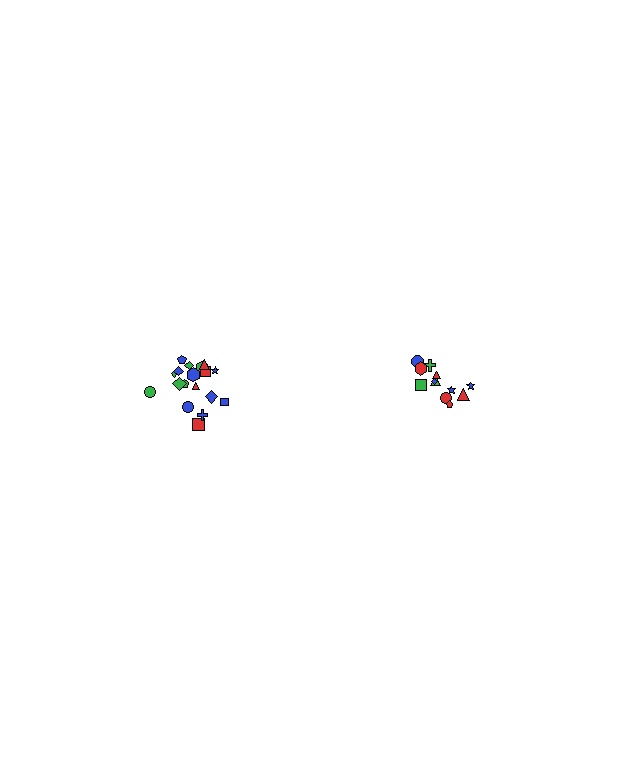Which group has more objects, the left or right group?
The left group.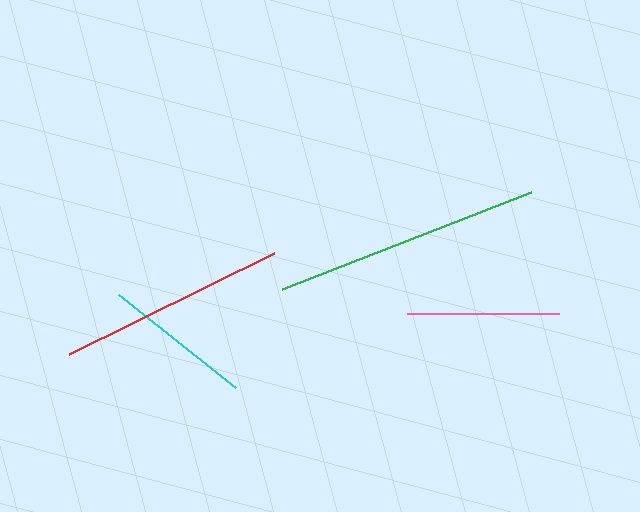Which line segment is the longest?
The green line is the longest at approximately 267 pixels.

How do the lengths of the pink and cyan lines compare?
The pink and cyan lines are approximately the same length.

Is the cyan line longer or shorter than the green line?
The green line is longer than the cyan line.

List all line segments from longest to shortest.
From longest to shortest: green, red, pink, cyan.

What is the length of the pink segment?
The pink segment is approximately 152 pixels long.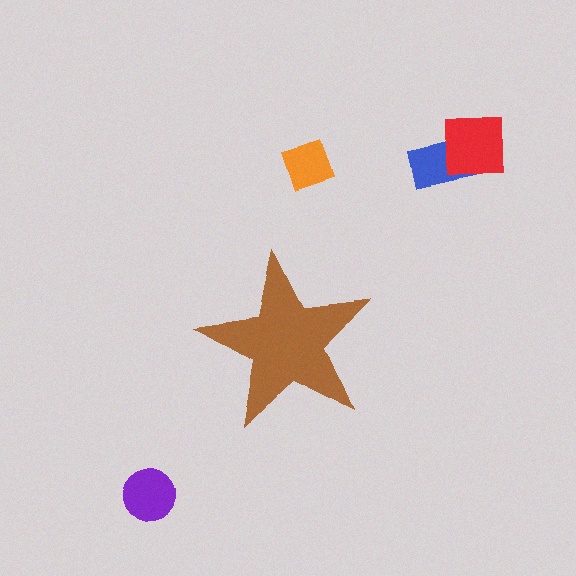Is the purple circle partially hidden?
No, the purple circle is fully visible.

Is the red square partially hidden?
No, the red square is fully visible.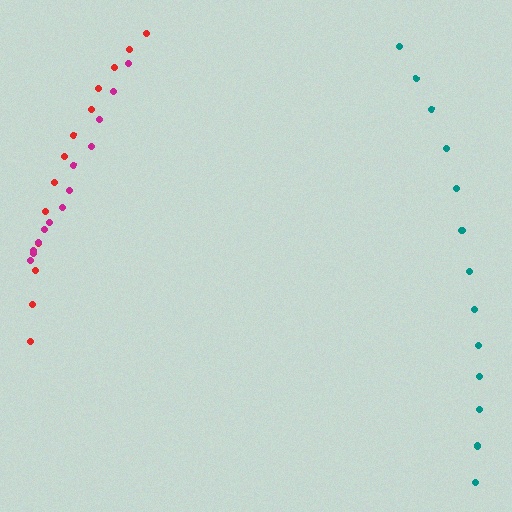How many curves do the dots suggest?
There are 3 distinct paths.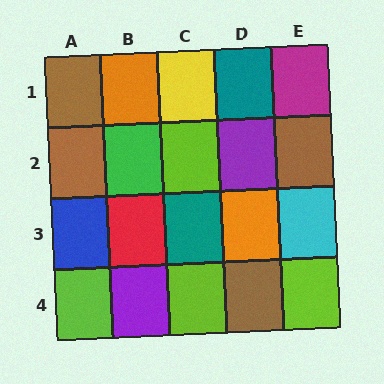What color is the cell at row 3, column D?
Orange.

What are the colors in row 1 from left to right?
Brown, orange, yellow, teal, magenta.